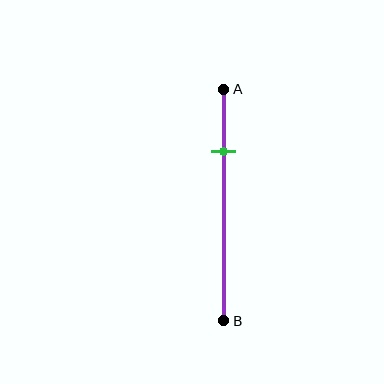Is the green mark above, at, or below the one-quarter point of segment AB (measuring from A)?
The green mark is approximately at the one-quarter point of segment AB.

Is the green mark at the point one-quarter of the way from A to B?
Yes, the mark is approximately at the one-quarter point.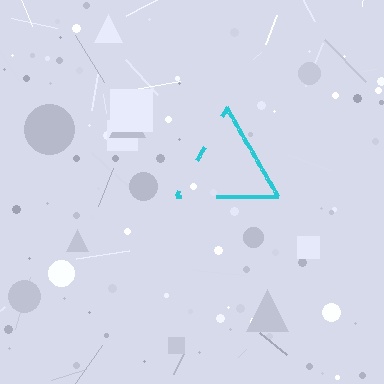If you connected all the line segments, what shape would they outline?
They would outline a triangle.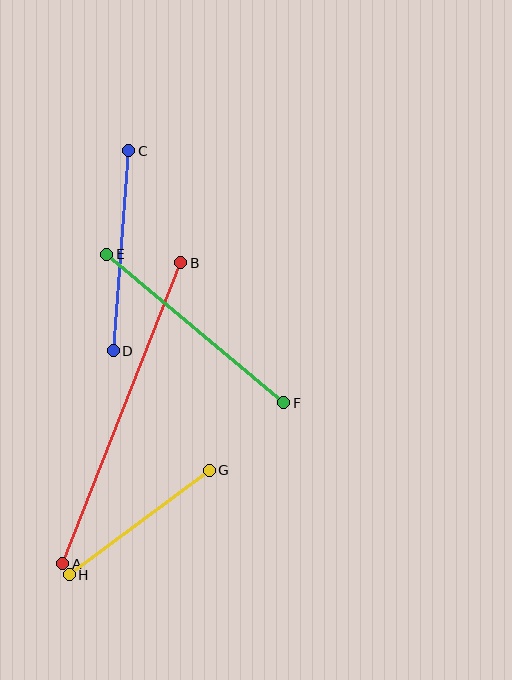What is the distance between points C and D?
The distance is approximately 200 pixels.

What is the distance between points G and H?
The distance is approximately 175 pixels.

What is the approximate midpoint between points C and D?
The midpoint is at approximately (121, 251) pixels.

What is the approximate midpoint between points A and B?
The midpoint is at approximately (122, 413) pixels.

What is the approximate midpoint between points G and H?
The midpoint is at approximately (139, 522) pixels.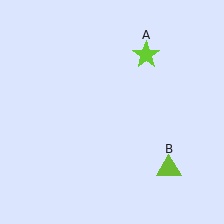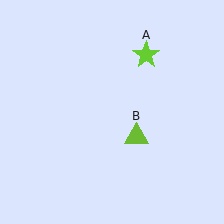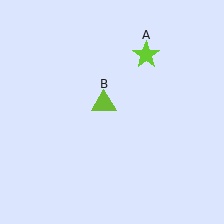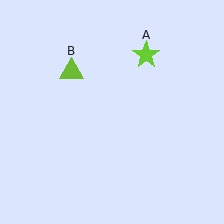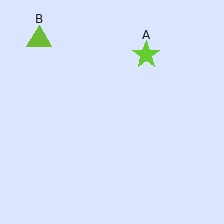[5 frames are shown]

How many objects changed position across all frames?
1 object changed position: lime triangle (object B).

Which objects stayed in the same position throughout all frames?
Lime star (object A) remained stationary.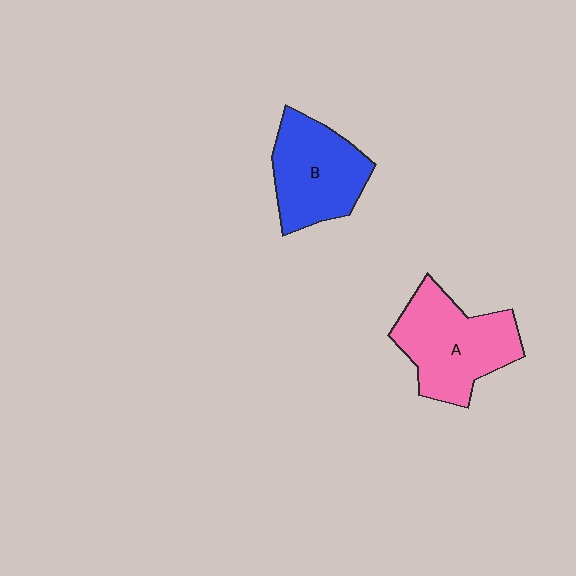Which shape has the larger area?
Shape A (pink).